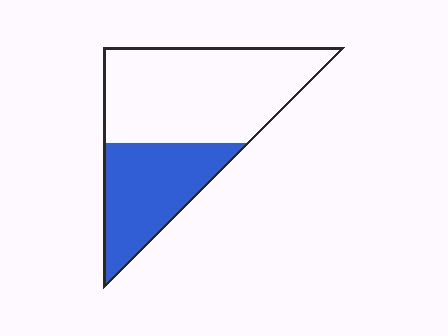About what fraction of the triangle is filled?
About three eighths (3/8).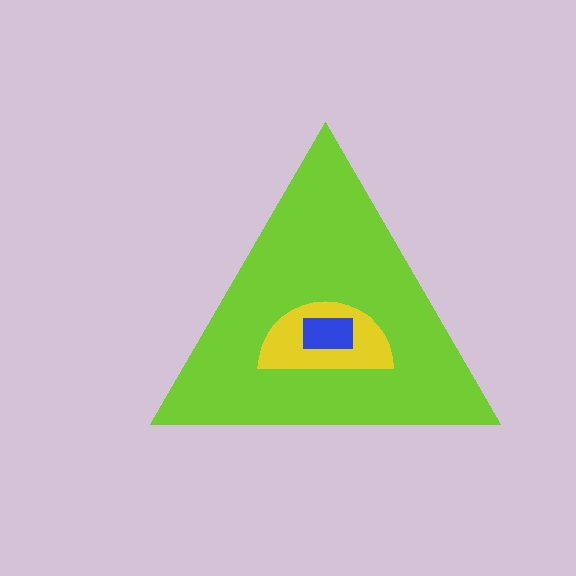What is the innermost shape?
The blue rectangle.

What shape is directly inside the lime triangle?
The yellow semicircle.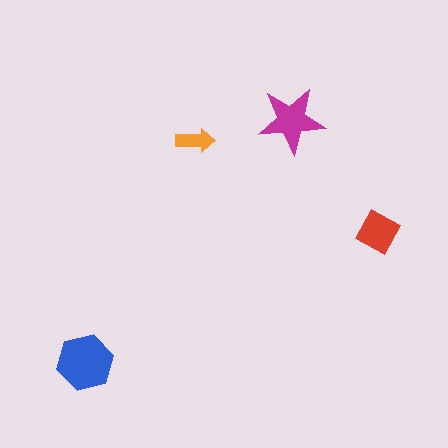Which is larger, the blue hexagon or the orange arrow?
The blue hexagon.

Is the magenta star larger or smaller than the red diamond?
Larger.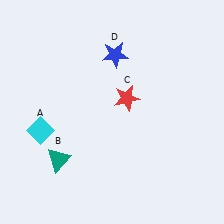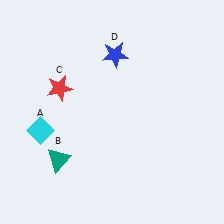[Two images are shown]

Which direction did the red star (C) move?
The red star (C) moved left.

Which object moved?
The red star (C) moved left.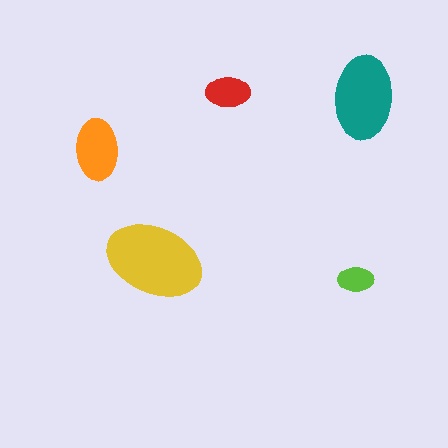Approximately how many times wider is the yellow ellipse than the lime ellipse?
About 2.5 times wider.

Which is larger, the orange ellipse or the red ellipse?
The orange one.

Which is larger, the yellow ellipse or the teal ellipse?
The yellow one.